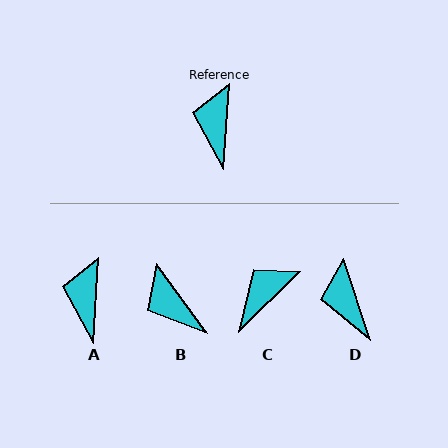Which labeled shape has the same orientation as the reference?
A.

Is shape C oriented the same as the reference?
No, it is off by about 42 degrees.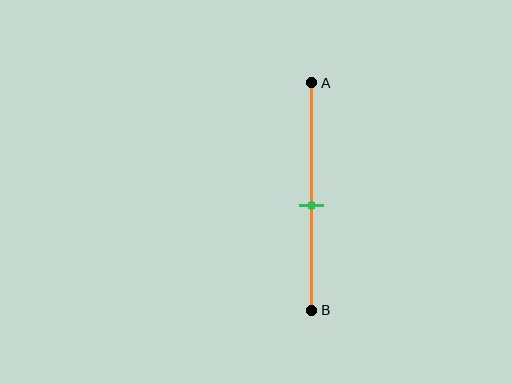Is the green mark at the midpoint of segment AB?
No, the mark is at about 55% from A, not at the 50% midpoint.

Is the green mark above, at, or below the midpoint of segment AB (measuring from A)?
The green mark is below the midpoint of segment AB.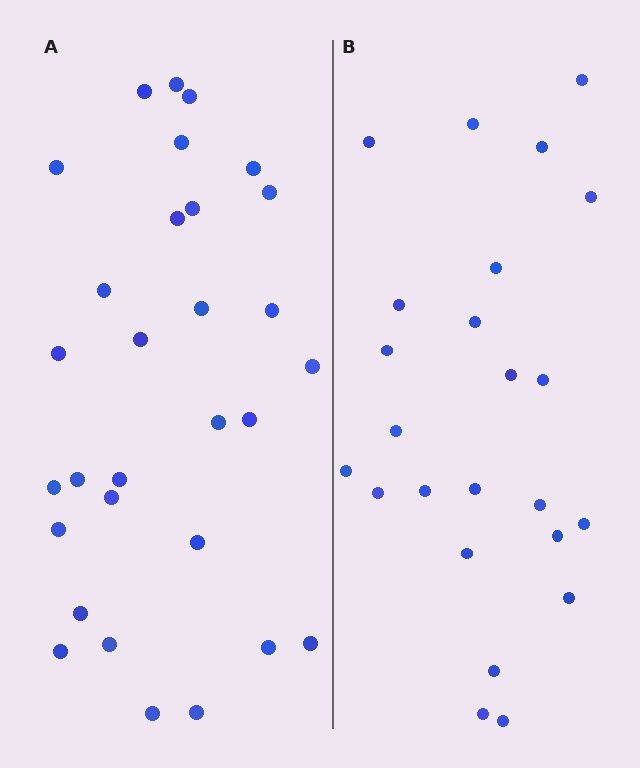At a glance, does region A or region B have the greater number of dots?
Region A (the left region) has more dots.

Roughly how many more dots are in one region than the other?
Region A has about 6 more dots than region B.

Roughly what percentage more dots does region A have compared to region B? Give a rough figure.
About 25% more.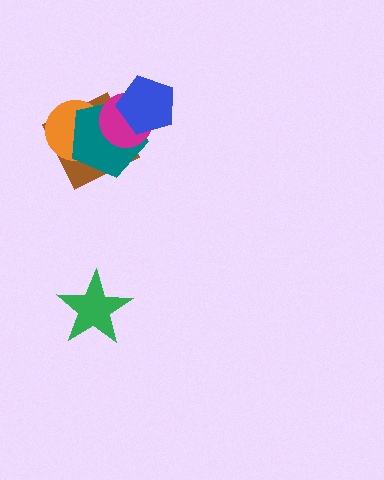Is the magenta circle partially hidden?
Yes, it is partially covered by another shape.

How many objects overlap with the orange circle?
2 objects overlap with the orange circle.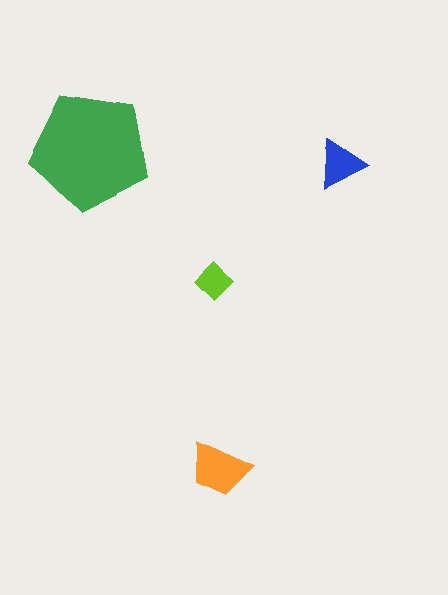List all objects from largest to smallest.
The green pentagon, the orange trapezoid, the blue triangle, the lime diamond.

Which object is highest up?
The green pentagon is topmost.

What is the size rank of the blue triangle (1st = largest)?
3rd.